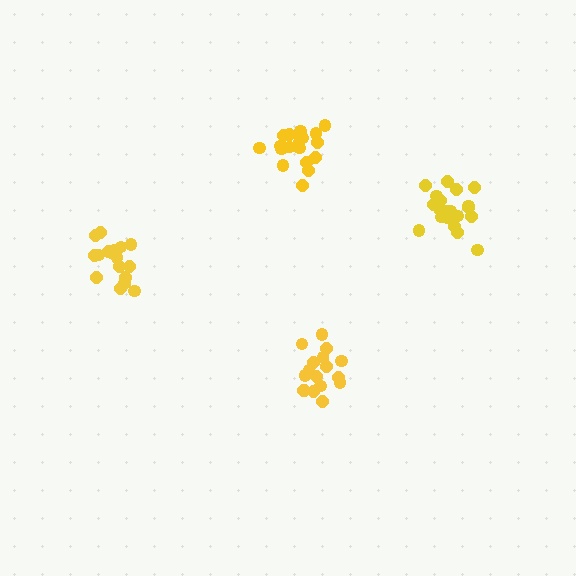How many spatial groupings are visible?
There are 4 spatial groupings.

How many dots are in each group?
Group 1: 19 dots, Group 2: 17 dots, Group 3: 21 dots, Group 4: 17 dots (74 total).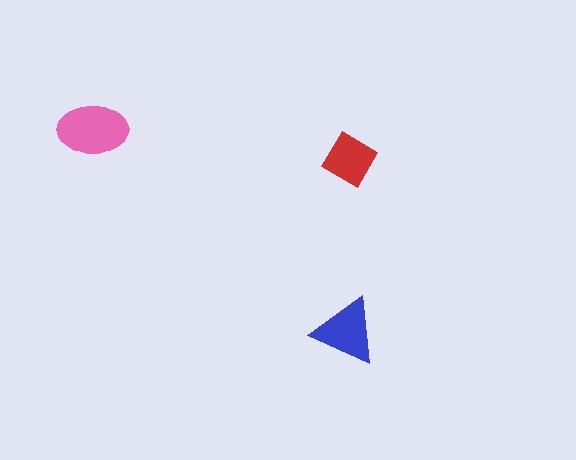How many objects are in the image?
There are 3 objects in the image.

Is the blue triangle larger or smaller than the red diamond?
Larger.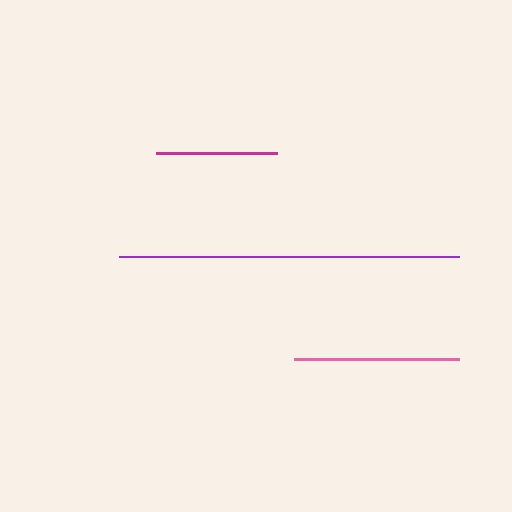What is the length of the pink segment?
The pink segment is approximately 165 pixels long.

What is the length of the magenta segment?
The magenta segment is approximately 121 pixels long.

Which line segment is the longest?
The purple line is the longest at approximately 340 pixels.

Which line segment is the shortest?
The magenta line is the shortest at approximately 121 pixels.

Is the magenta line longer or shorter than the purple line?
The purple line is longer than the magenta line.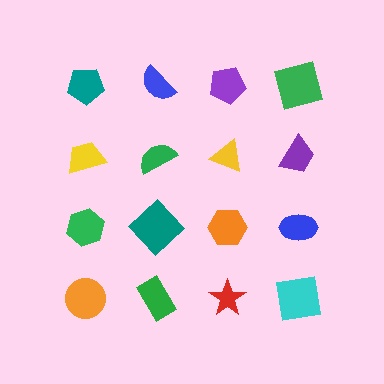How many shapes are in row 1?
4 shapes.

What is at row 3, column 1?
A green hexagon.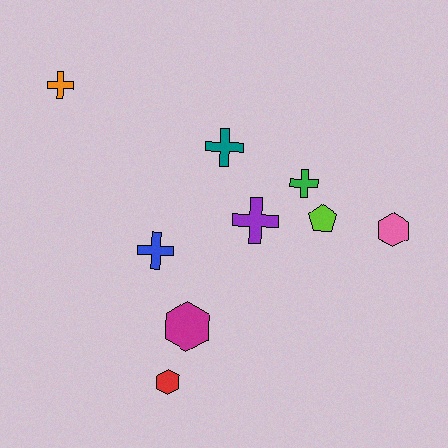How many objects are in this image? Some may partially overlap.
There are 9 objects.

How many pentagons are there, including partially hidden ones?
There is 1 pentagon.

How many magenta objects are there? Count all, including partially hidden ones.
There is 1 magenta object.